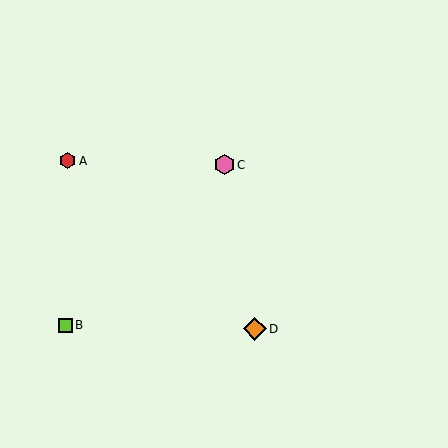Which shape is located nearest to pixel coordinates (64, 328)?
The lime square (labeled B) at (65, 325) is nearest to that location.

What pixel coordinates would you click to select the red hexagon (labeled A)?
Click at (68, 161) to select the red hexagon A.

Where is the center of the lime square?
The center of the lime square is at (65, 325).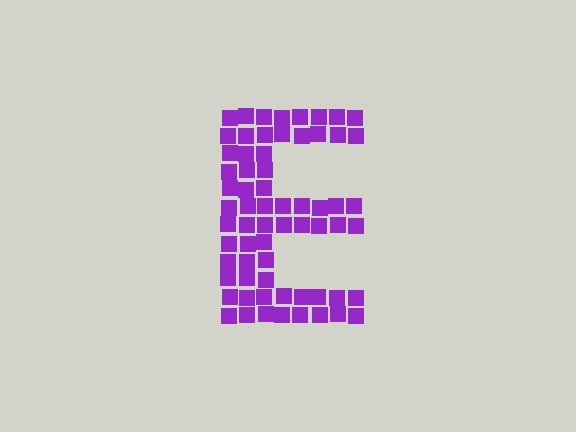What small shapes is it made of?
It is made of small squares.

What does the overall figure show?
The overall figure shows the letter E.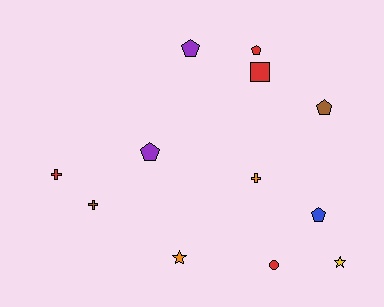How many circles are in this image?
There is 1 circle.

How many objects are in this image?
There are 12 objects.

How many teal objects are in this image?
There are no teal objects.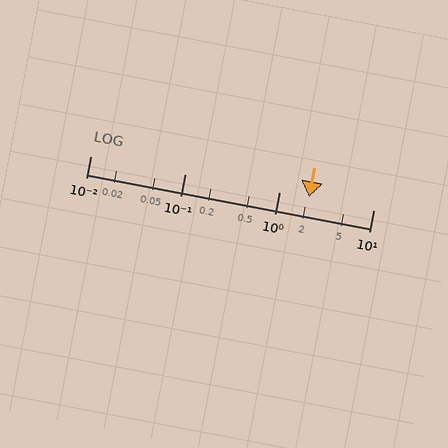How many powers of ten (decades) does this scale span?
The scale spans 3 decades, from 0.01 to 10.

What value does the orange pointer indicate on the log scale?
The pointer indicates approximately 2.1.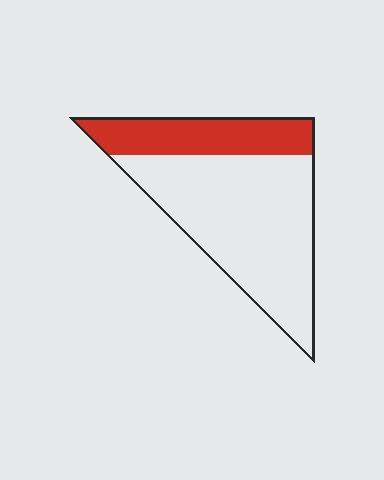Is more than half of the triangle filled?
No.